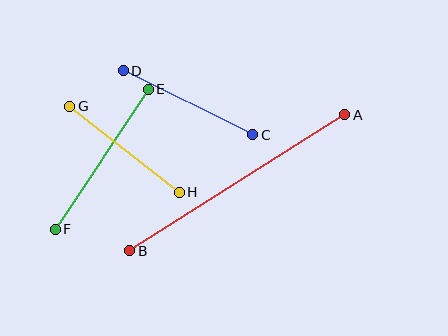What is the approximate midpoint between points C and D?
The midpoint is at approximately (188, 103) pixels.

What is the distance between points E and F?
The distance is approximately 168 pixels.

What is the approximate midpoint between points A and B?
The midpoint is at approximately (237, 183) pixels.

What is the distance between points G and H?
The distance is approximately 139 pixels.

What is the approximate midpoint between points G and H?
The midpoint is at approximately (124, 149) pixels.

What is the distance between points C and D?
The distance is approximately 144 pixels.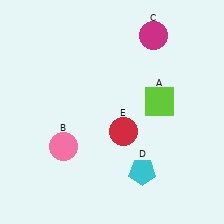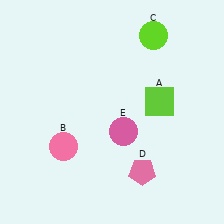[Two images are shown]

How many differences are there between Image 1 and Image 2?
There are 3 differences between the two images.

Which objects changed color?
C changed from magenta to lime. D changed from cyan to pink. E changed from red to pink.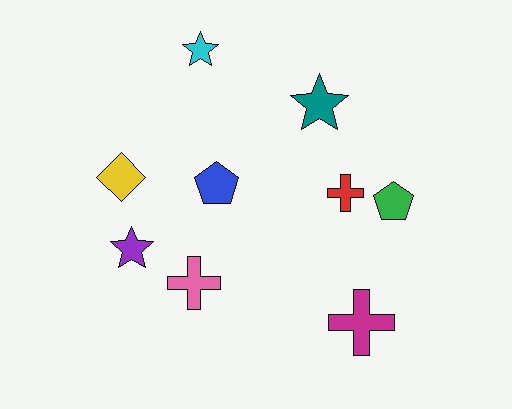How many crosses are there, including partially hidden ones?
There are 3 crosses.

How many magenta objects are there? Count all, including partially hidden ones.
There is 1 magenta object.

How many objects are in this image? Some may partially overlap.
There are 9 objects.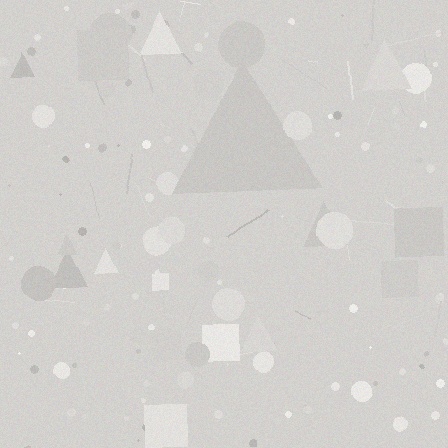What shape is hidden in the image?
A triangle is hidden in the image.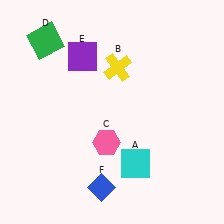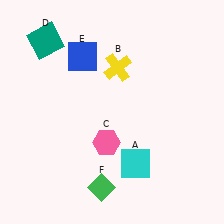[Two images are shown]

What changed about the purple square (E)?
In Image 1, E is purple. In Image 2, it changed to blue.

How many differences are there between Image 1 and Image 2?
There are 3 differences between the two images.